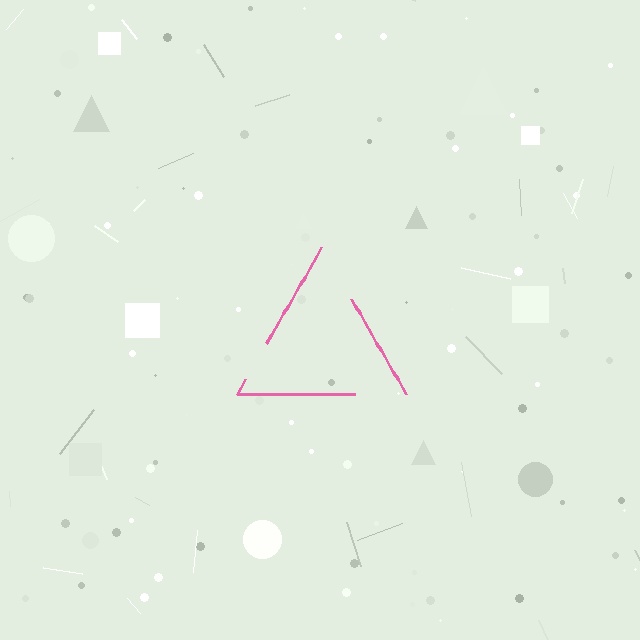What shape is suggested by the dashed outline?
The dashed outline suggests a triangle.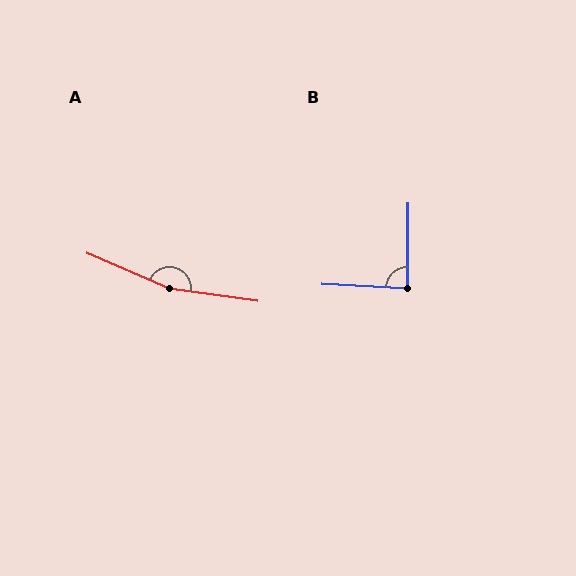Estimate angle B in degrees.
Approximately 88 degrees.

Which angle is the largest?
A, at approximately 165 degrees.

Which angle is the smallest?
B, at approximately 88 degrees.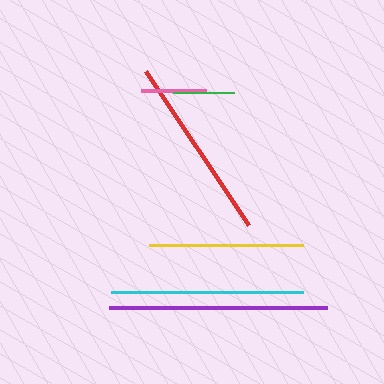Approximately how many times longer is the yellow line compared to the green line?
The yellow line is approximately 2.5 times the length of the green line.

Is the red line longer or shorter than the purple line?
The purple line is longer than the red line.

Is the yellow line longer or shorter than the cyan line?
The cyan line is longer than the yellow line.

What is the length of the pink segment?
The pink segment is approximately 65 pixels long.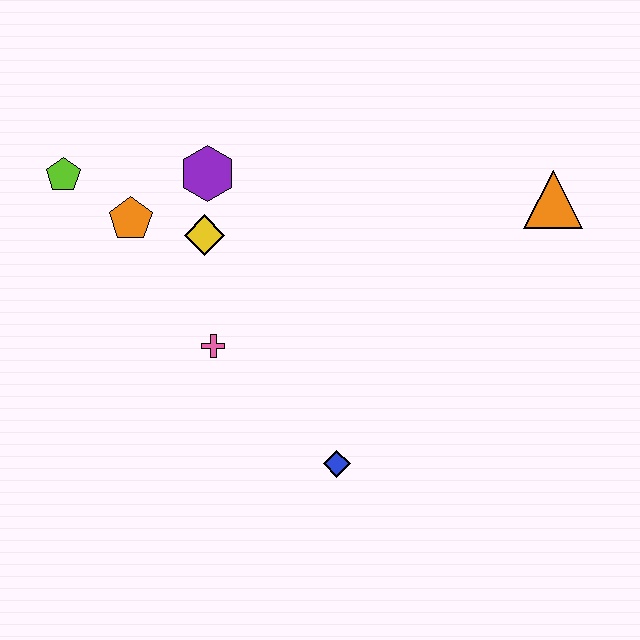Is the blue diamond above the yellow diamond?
No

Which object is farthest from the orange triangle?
The lime pentagon is farthest from the orange triangle.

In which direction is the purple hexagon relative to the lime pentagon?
The purple hexagon is to the right of the lime pentagon.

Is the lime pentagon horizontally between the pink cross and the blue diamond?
No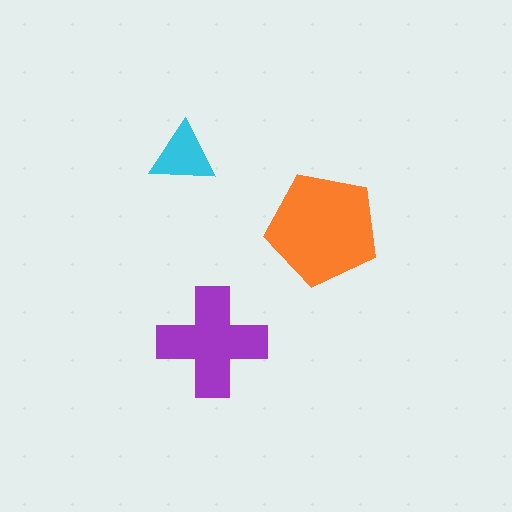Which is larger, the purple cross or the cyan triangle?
The purple cross.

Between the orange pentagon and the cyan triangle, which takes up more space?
The orange pentagon.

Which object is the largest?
The orange pentagon.